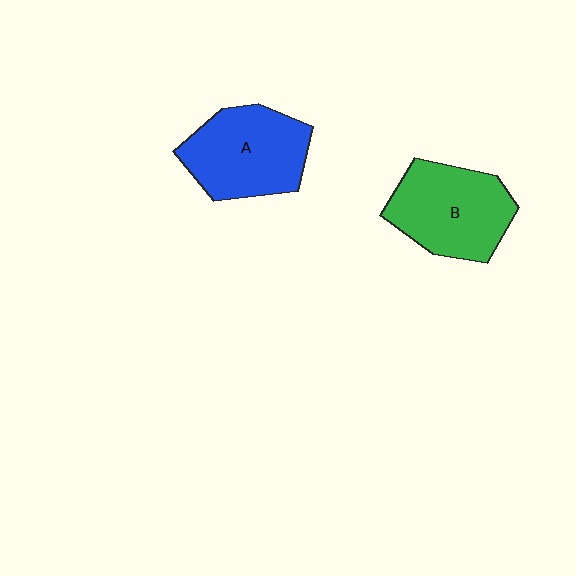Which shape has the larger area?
Shape A (blue).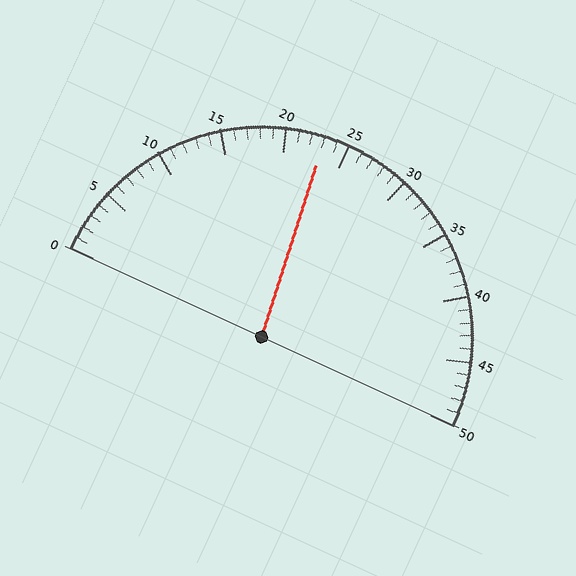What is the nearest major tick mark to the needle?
The nearest major tick mark is 25.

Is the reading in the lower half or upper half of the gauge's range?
The reading is in the lower half of the range (0 to 50).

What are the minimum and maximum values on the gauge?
The gauge ranges from 0 to 50.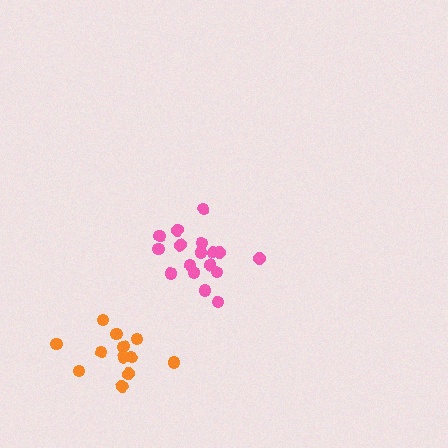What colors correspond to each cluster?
The clusters are colored: pink, orange.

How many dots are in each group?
Group 1: 17 dots, Group 2: 12 dots (29 total).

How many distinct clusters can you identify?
There are 2 distinct clusters.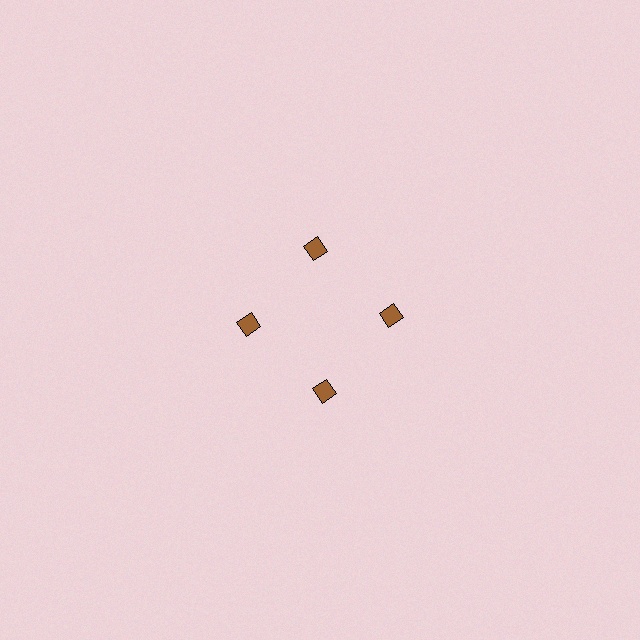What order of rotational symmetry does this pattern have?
This pattern has 4-fold rotational symmetry.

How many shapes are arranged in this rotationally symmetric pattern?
There are 4 shapes, arranged in 4 groups of 1.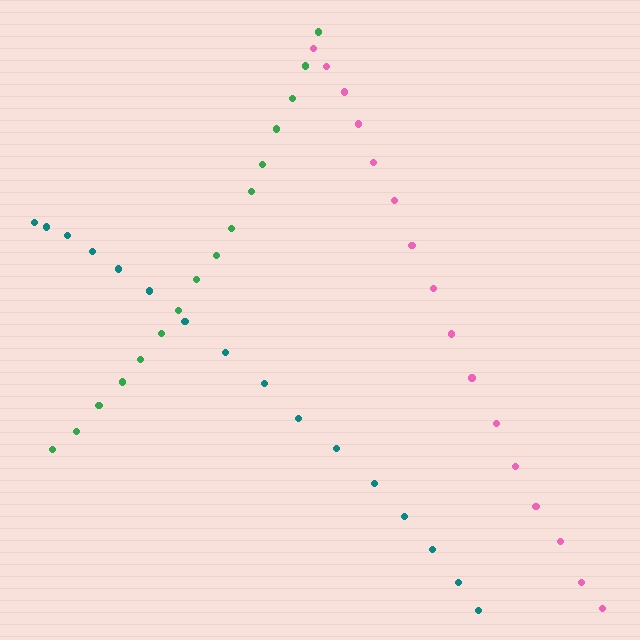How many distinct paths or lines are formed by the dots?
There are 3 distinct paths.